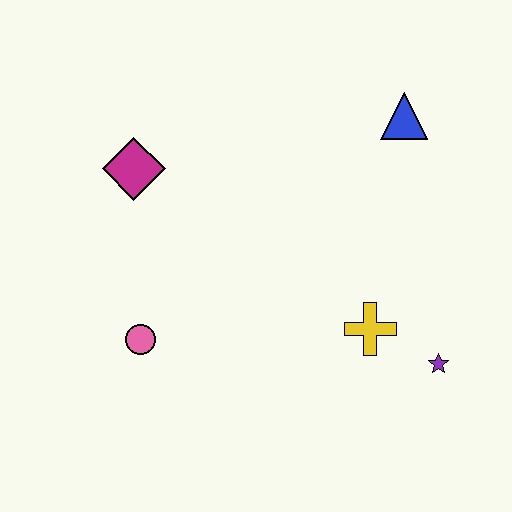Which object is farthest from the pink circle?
The blue triangle is farthest from the pink circle.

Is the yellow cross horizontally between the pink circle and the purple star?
Yes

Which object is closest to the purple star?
The yellow cross is closest to the purple star.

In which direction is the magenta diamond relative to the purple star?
The magenta diamond is to the left of the purple star.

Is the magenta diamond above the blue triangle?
No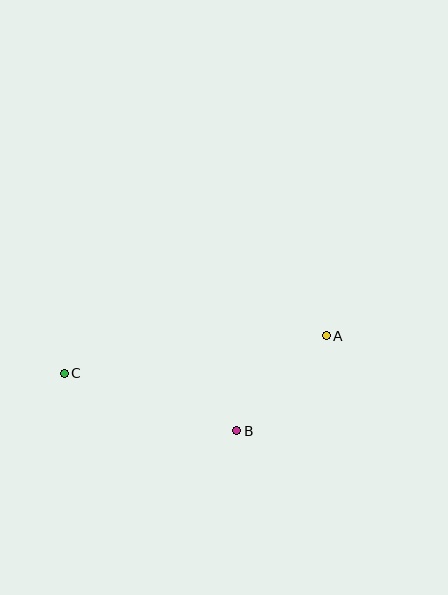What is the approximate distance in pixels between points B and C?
The distance between B and C is approximately 182 pixels.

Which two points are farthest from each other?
Points A and C are farthest from each other.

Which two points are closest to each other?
Points A and B are closest to each other.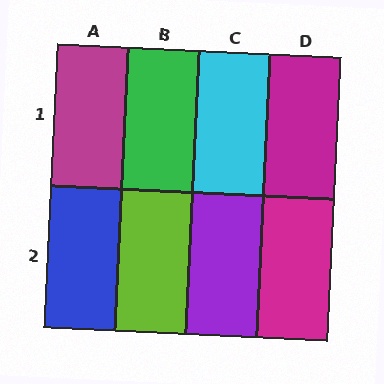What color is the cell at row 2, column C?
Purple.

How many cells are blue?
1 cell is blue.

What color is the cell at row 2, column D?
Magenta.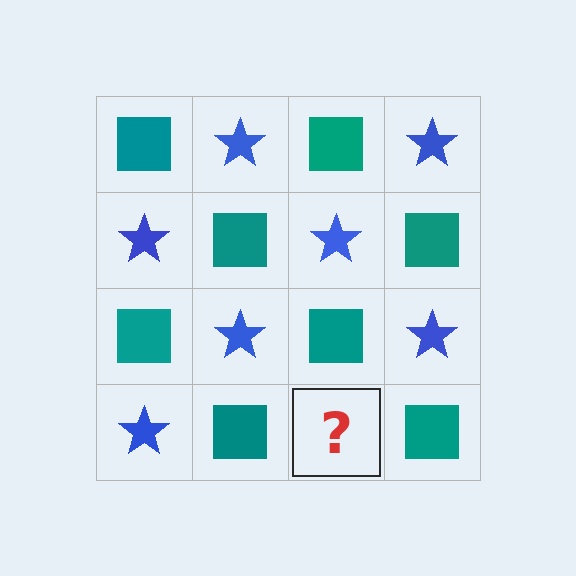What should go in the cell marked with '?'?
The missing cell should contain a blue star.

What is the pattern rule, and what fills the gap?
The rule is that it alternates teal square and blue star in a checkerboard pattern. The gap should be filled with a blue star.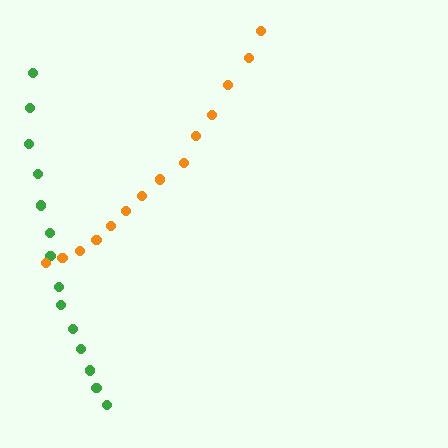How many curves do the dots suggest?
There are 2 distinct paths.